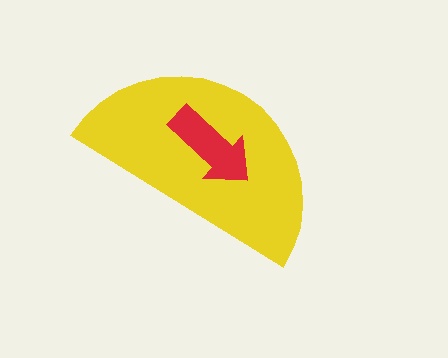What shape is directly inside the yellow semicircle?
The red arrow.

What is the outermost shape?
The yellow semicircle.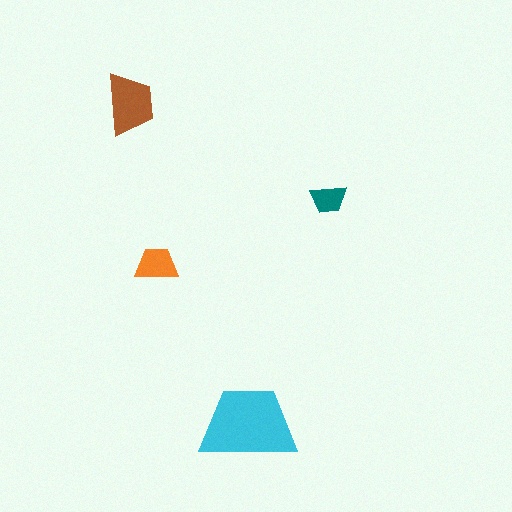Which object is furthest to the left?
The brown trapezoid is leftmost.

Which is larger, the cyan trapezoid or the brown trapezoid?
The cyan one.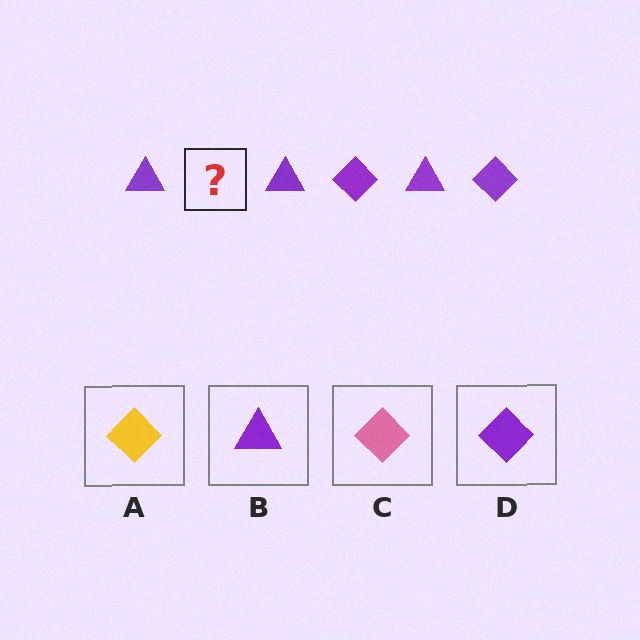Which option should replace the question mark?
Option D.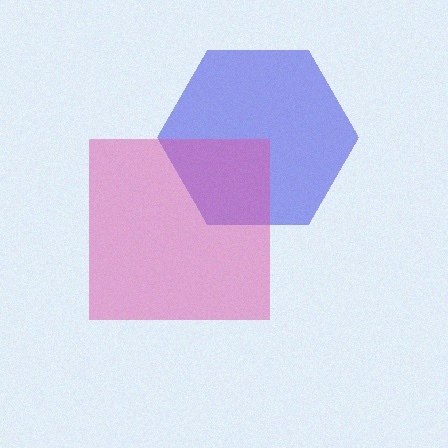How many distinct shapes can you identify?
There are 2 distinct shapes: a blue hexagon, a pink square.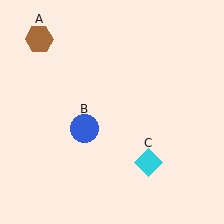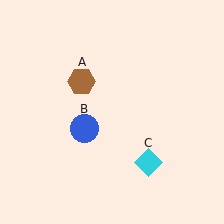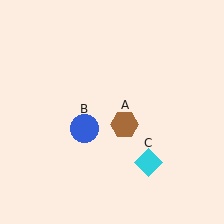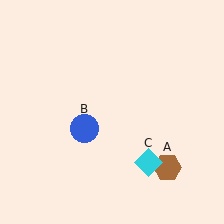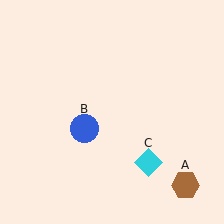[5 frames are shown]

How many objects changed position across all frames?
1 object changed position: brown hexagon (object A).